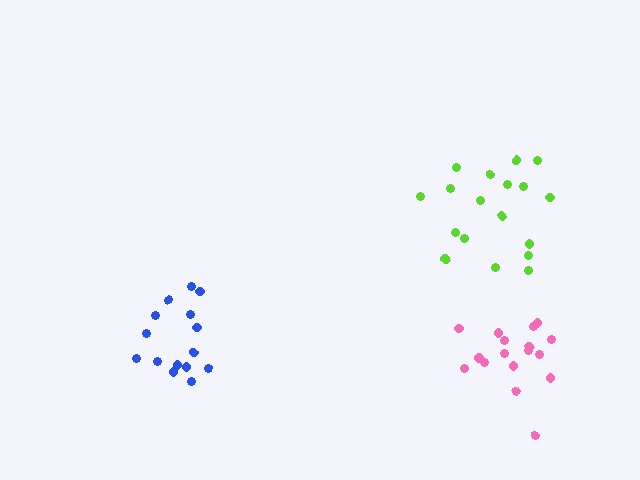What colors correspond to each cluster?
The clusters are colored: pink, blue, lime.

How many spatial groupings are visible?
There are 3 spatial groupings.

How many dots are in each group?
Group 1: 17 dots, Group 2: 15 dots, Group 3: 18 dots (50 total).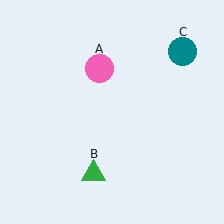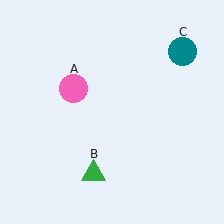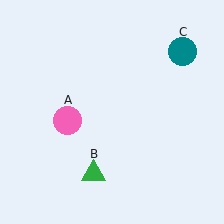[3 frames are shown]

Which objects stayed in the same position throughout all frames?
Green triangle (object B) and teal circle (object C) remained stationary.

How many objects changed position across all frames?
1 object changed position: pink circle (object A).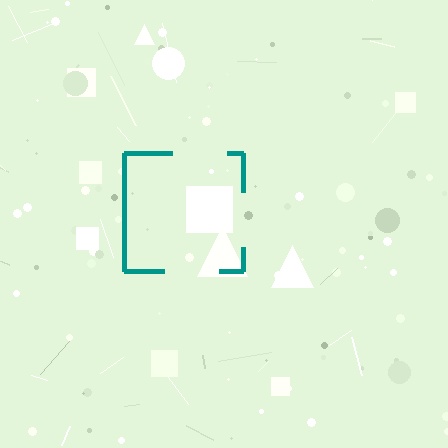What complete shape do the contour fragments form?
The contour fragments form a square.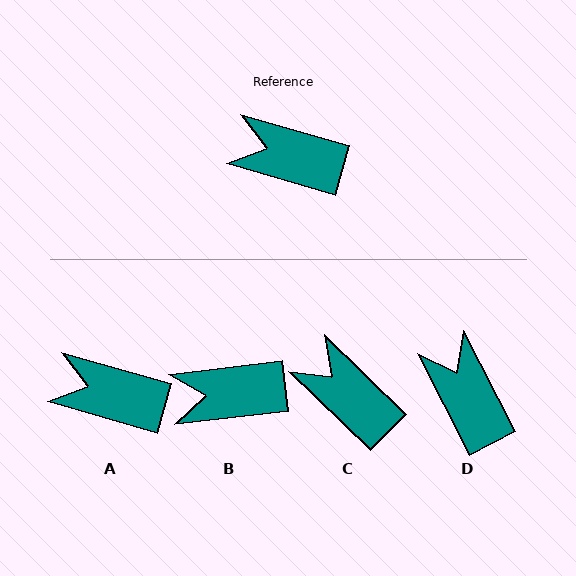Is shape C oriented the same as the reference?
No, it is off by about 28 degrees.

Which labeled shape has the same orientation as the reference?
A.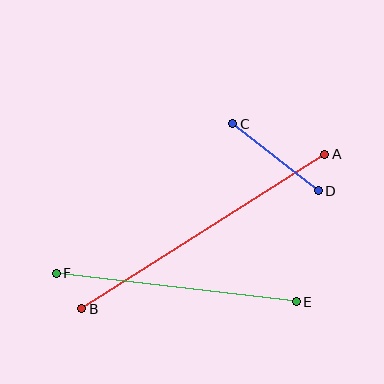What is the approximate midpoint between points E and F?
The midpoint is at approximately (176, 287) pixels.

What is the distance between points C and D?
The distance is approximately 108 pixels.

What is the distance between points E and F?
The distance is approximately 242 pixels.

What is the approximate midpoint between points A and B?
The midpoint is at approximately (203, 231) pixels.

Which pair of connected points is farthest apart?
Points A and B are farthest apart.